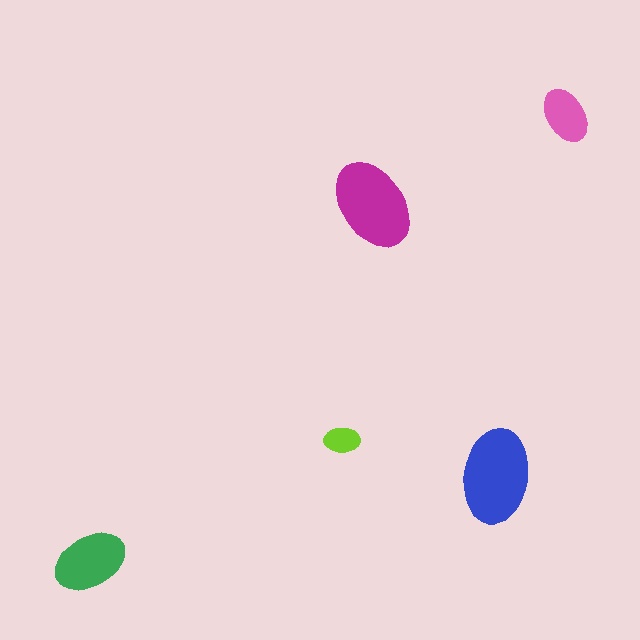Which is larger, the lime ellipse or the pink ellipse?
The pink one.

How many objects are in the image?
There are 5 objects in the image.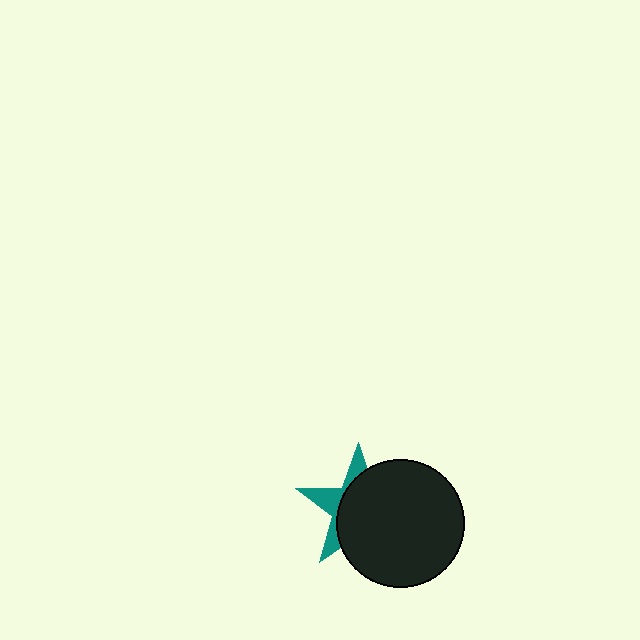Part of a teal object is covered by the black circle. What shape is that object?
It is a star.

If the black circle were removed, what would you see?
You would see the complete teal star.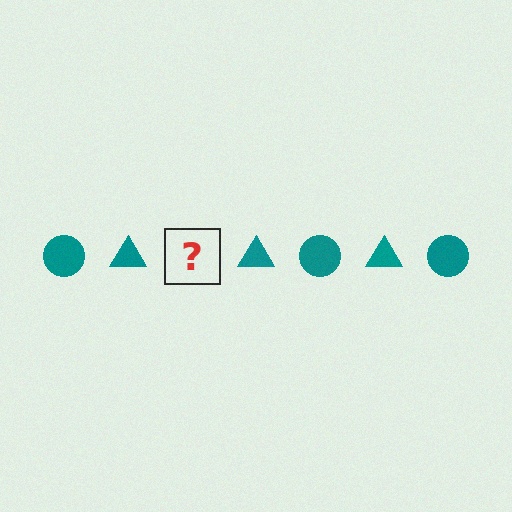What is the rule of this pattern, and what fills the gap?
The rule is that the pattern cycles through circle, triangle shapes in teal. The gap should be filled with a teal circle.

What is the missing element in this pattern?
The missing element is a teal circle.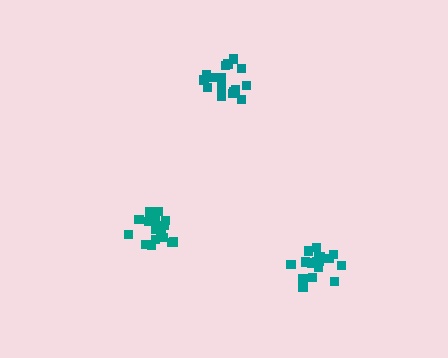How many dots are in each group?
Group 1: 17 dots, Group 2: 17 dots, Group 3: 17 dots (51 total).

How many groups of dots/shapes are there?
There are 3 groups.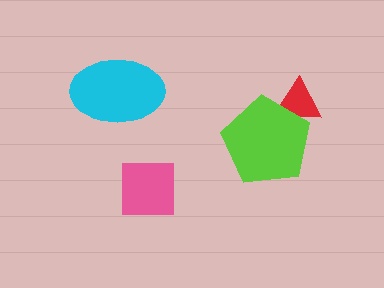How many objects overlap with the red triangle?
1 object overlaps with the red triangle.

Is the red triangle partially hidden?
Yes, it is partially covered by another shape.